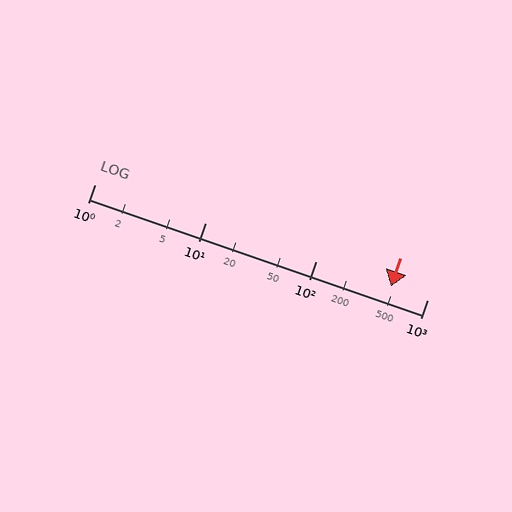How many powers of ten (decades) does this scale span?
The scale spans 3 decades, from 1 to 1000.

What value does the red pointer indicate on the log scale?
The pointer indicates approximately 470.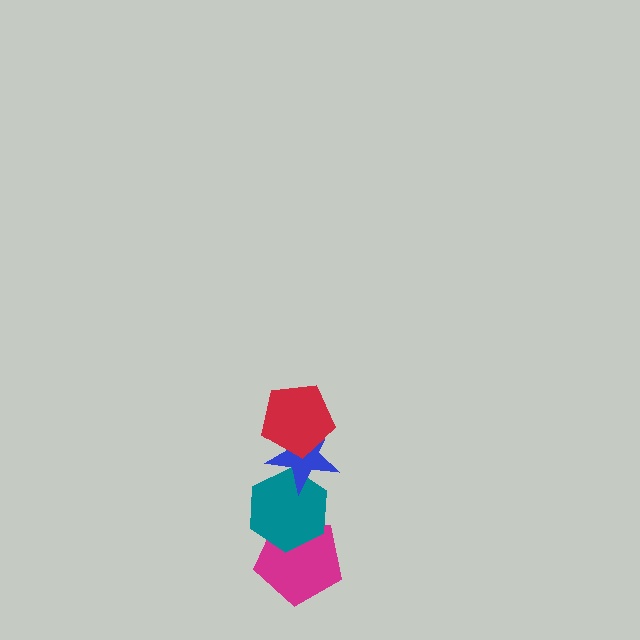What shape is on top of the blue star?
The red pentagon is on top of the blue star.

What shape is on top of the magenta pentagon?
The teal hexagon is on top of the magenta pentagon.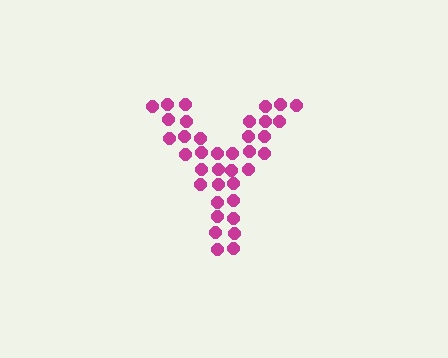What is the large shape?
The large shape is the letter Y.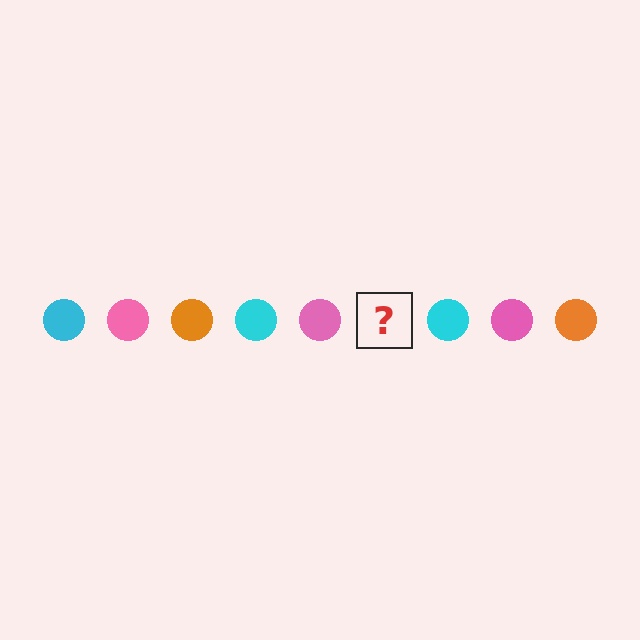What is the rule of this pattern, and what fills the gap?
The rule is that the pattern cycles through cyan, pink, orange circles. The gap should be filled with an orange circle.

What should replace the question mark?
The question mark should be replaced with an orange circle.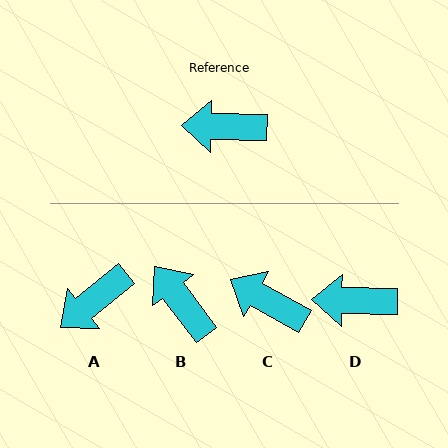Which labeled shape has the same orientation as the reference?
D.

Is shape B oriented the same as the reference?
No, it is off by about 52 degrees.